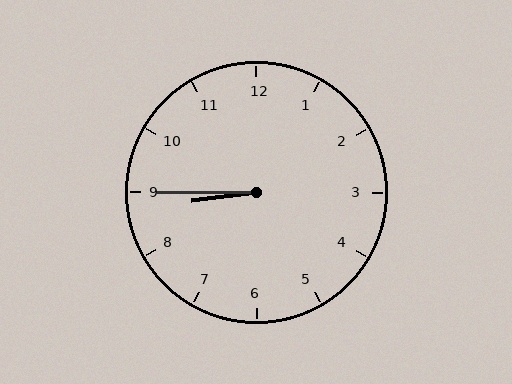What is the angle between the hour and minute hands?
Approximately 8 degrees.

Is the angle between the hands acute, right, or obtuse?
It is acute.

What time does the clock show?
8:45.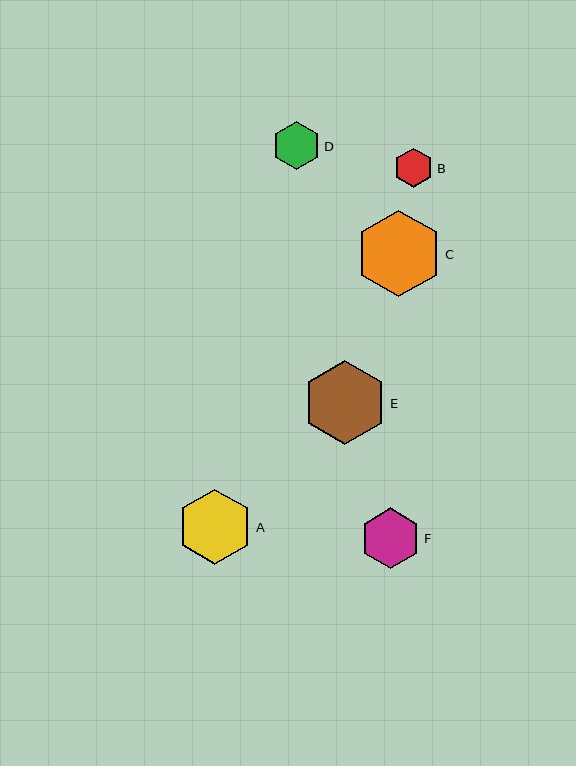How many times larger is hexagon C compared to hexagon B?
Hexagon C is approximately 2.2 times the size of hexagon B.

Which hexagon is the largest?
Hexagon C is the largest with a size of approximately 86 pixels.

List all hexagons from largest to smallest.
From largest to smallest: C, E, A, F, D, B.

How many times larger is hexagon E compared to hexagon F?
Hexagon E is approximately 1.4 times the size of hexagon F.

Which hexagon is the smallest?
Hexagon B is the smallest with a size of approximately 39 pixels.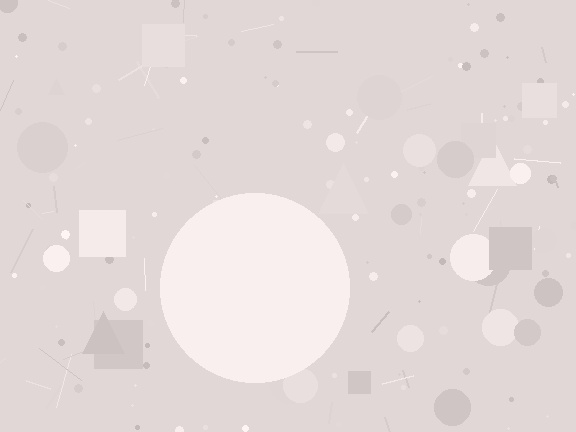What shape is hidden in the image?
A circle is hidden in the image.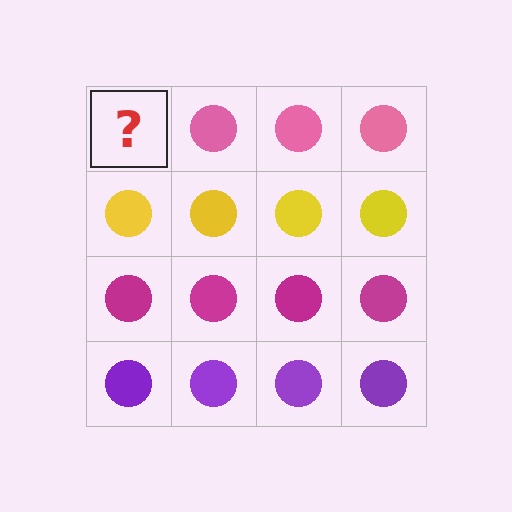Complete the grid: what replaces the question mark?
The question mark should be replaced with a pink circle.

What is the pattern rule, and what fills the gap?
The rule is that each row has a consistent color. The gap should be filled with a pink circle.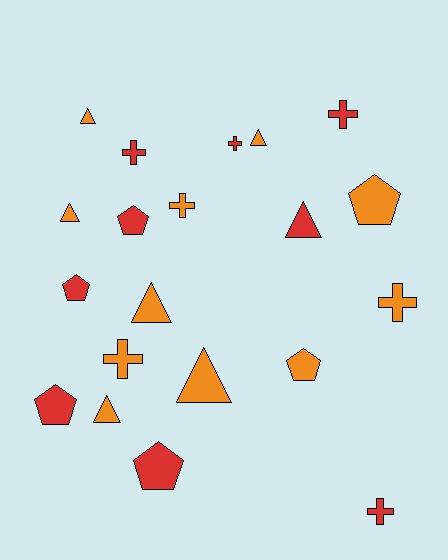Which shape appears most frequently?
Triangle, with 7 objects.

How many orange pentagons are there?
There are 2 orange pentagons.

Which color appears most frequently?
Orange, with 11 objects.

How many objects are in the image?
There are 20 objects.